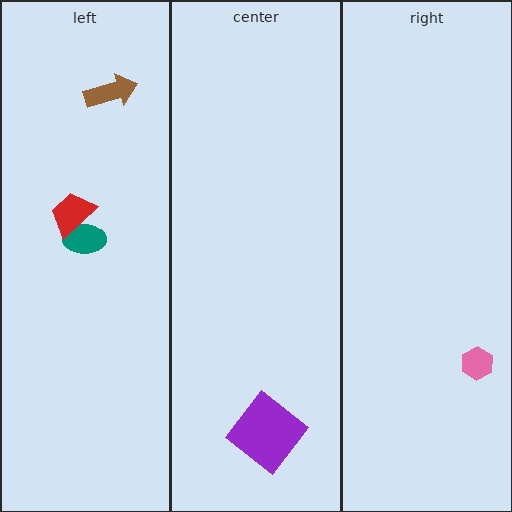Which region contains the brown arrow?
The left region.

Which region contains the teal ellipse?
The left region.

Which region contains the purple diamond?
The center region.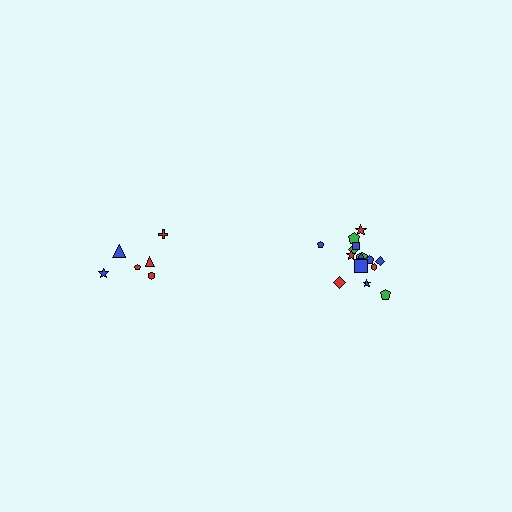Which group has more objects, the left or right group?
The right group.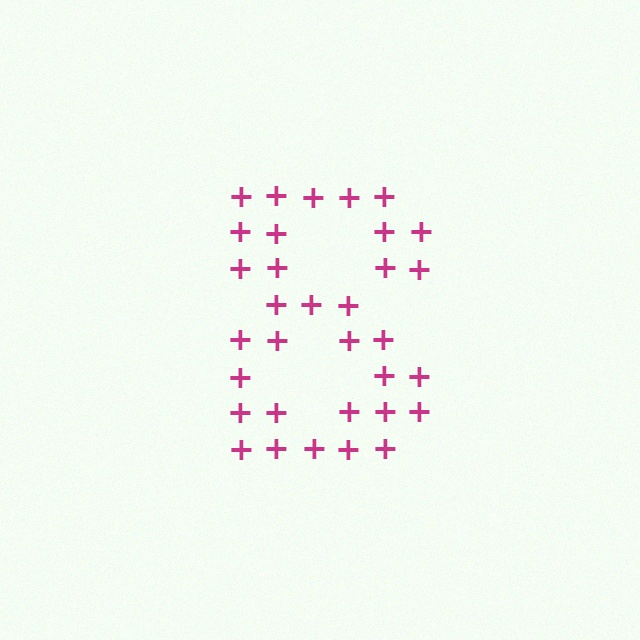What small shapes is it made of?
It is made of small plus signs.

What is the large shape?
The large shape is the digit 8.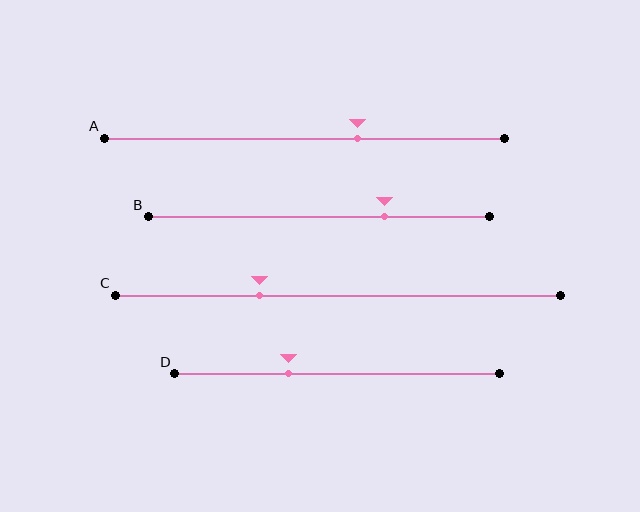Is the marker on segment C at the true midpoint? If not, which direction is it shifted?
No, the marker on segment C is shifted to the left by about 18% of the segment length.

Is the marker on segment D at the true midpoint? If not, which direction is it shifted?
No, the marker on segment D is shifted to the left by about 15% of the segment length.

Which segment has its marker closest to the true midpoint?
Segment A has its marker closest to the true midpoint.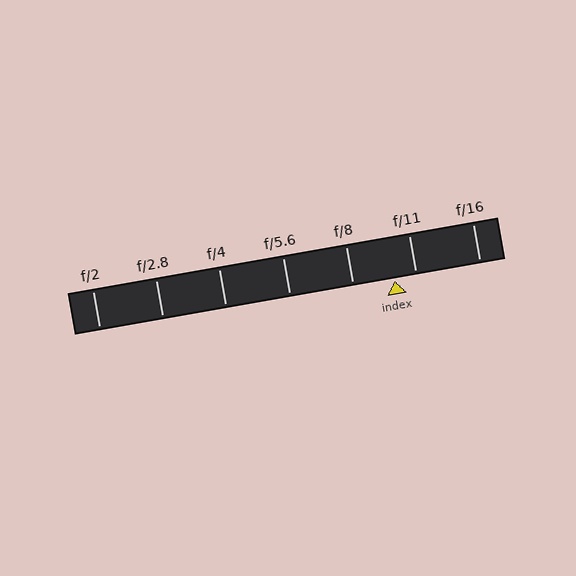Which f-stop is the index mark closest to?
The index mark is closest to f/11.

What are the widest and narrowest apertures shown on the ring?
The widest aperture shown is f/2 and the narrowest is f/16.